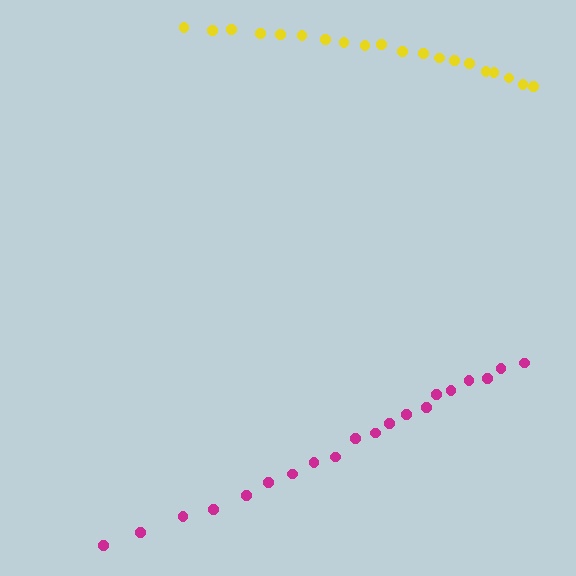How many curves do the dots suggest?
There are 2 distinct paths.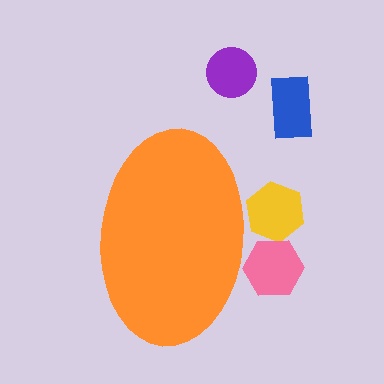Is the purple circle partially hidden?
No, the purple circle is fully visible.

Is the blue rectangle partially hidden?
No, the blue rectangle is fully visible.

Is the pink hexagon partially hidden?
Yes, the pink hexagon is partially hidden behind the orange ellipse.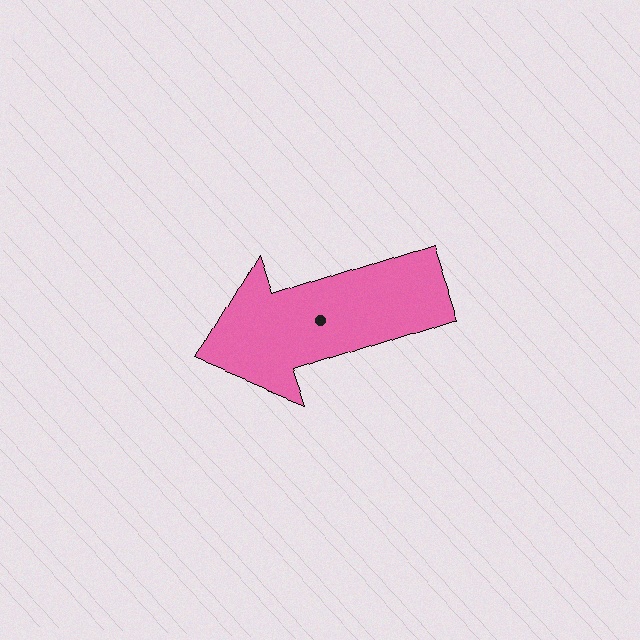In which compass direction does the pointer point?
West.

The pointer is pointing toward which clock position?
Roughly 8 o'clock.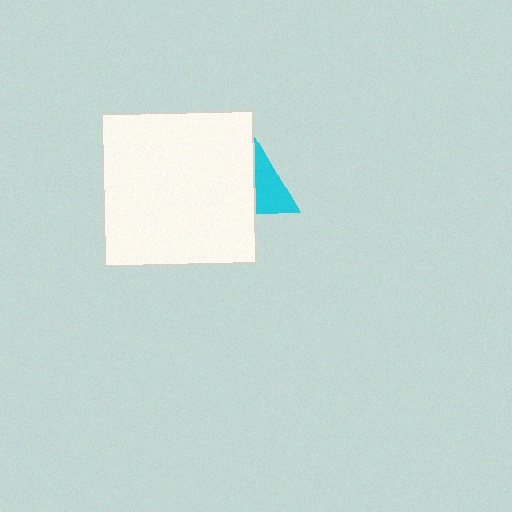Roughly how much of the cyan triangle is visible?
A small part of it is visible (roughly 43%).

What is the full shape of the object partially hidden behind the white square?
The partially hidden object is a cyan triangle.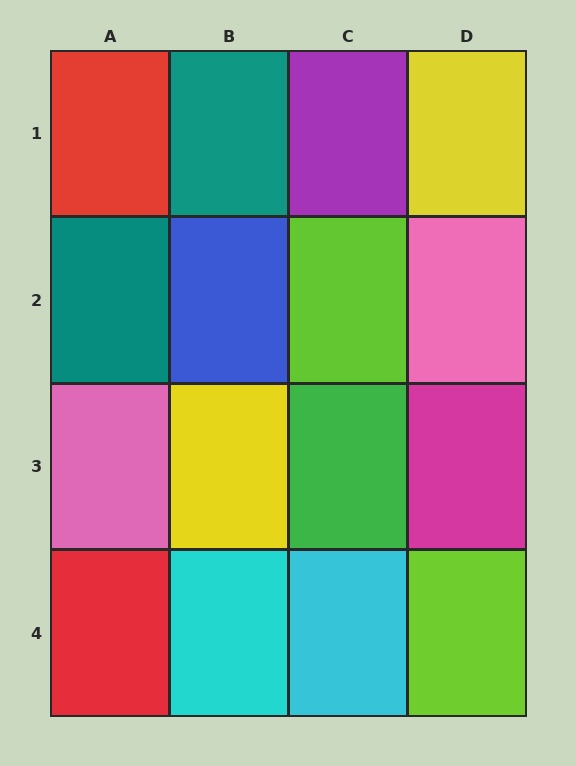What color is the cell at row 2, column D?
Pink.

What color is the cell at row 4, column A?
Red.